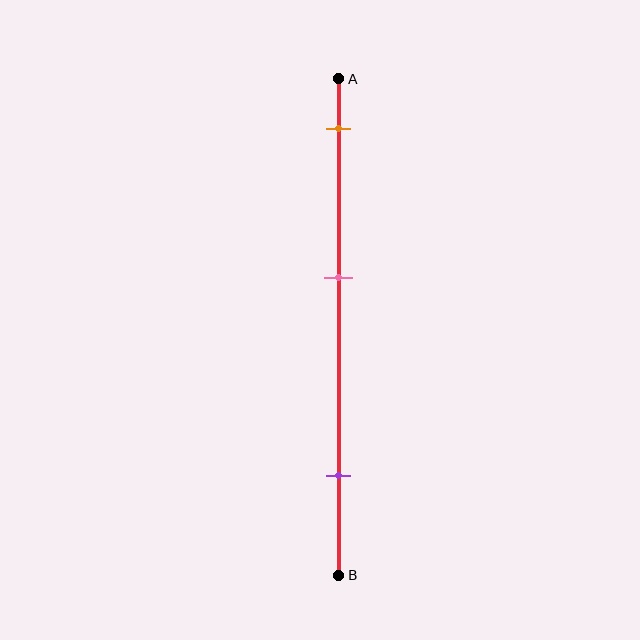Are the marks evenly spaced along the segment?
Yes, the marks are approximately evenly spaced.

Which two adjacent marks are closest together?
The orange and pink marks are the closest adjacent pair.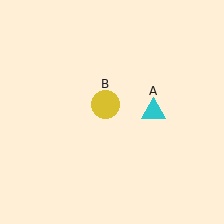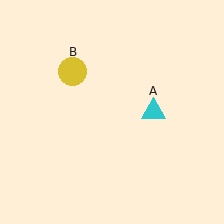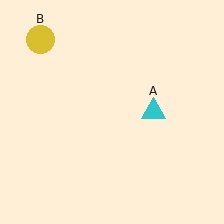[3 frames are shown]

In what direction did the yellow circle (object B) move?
The yellow circle (object B) moved up and to the left.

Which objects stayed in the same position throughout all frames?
Cyan triangle (object A) remained stationary.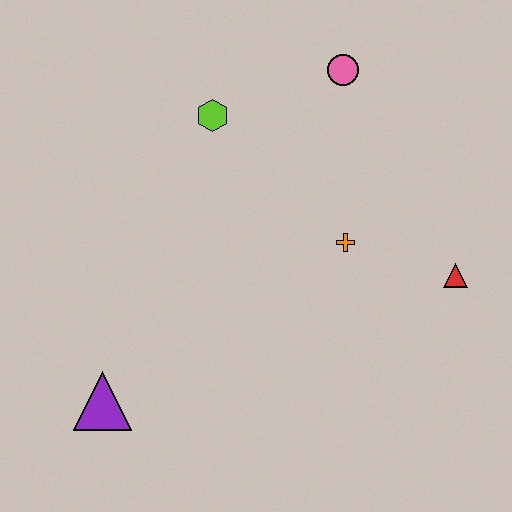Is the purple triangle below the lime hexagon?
Yes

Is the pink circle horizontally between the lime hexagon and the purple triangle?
No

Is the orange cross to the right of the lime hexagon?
Yes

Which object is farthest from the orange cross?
The purple triangle is farthest from the orange cross.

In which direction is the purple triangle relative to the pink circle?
The purple triangle is below the pink circle.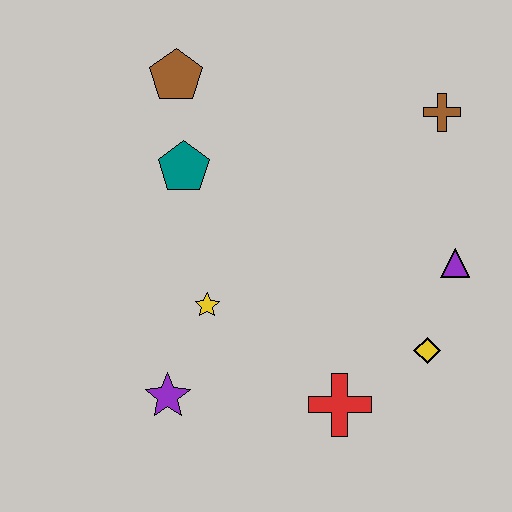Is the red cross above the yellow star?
No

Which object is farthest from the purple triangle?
The brown pentagon is farthest from the purple triangle.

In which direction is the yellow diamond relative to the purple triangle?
The yellow diamond is below the purple triangle.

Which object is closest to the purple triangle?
The yellow diamond is closest to the purple triangle.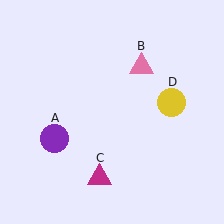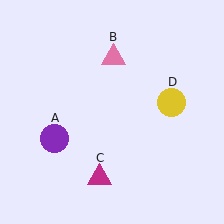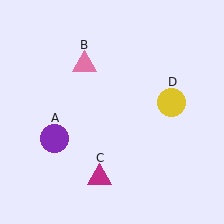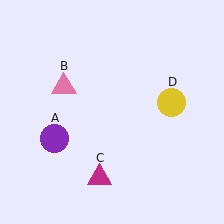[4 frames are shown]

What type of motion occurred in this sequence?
The pink triangle (object B) rotated counterclockwise around the center of the scene.